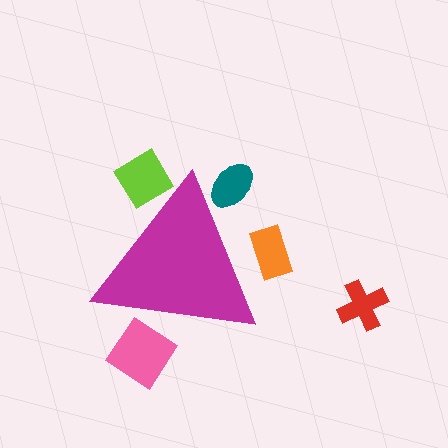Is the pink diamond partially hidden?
Yes, the pink diamond is partially hidden behind the magenta triangle.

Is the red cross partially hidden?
No, the red cross is fully visible.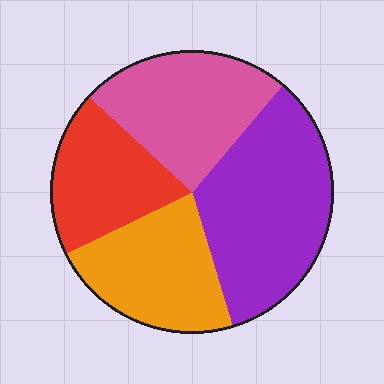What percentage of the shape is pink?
Pink covers 24% of the shape.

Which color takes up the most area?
Purple, at roughly 35%.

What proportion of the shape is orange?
Orange covers about 20% of the shape.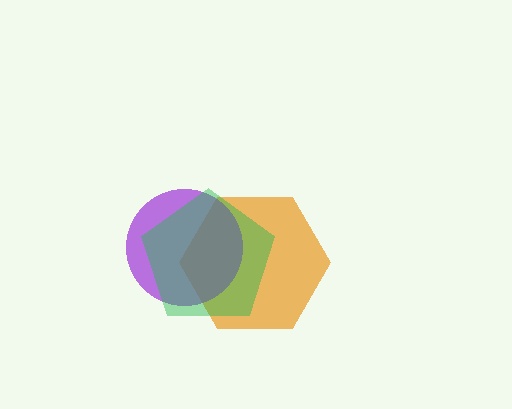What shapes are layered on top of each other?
The layered shapes are: an orange hexagon, a purple circle, a green pentagon.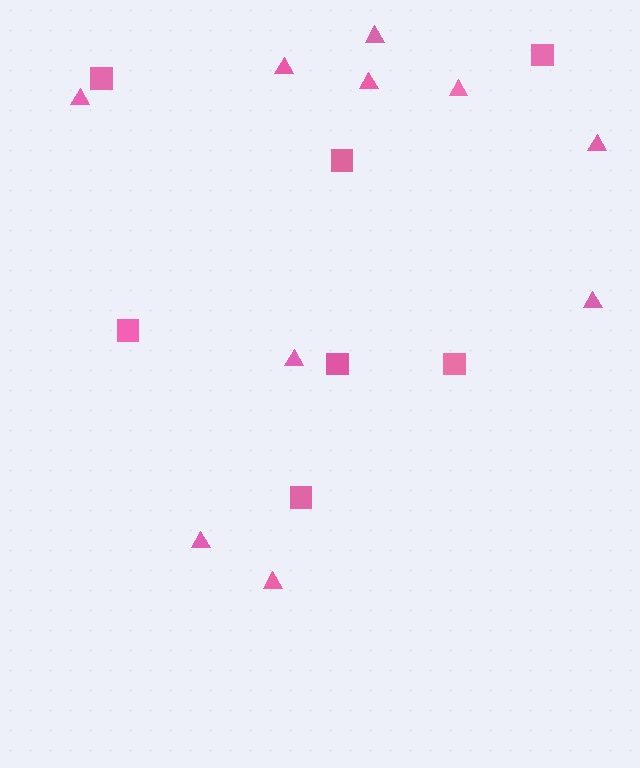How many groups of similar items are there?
There are 2 groups: one group of triangles (10) and one group of squares (7).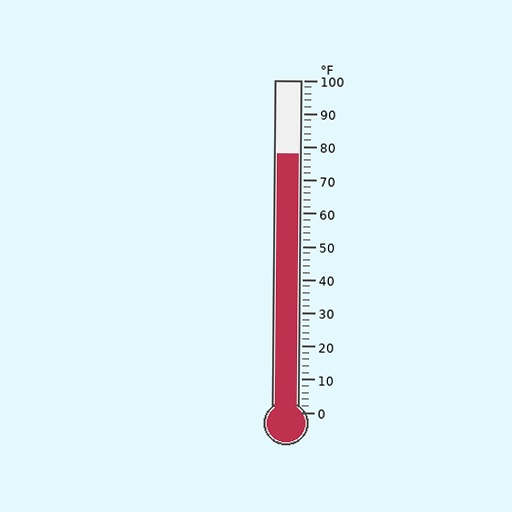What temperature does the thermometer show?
The thermometer shows approximately 78°F.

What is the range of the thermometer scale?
The thermometer scale ranges from 0°F to 100°F.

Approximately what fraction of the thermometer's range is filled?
The thermometer is filled to approximately 80% of its range.